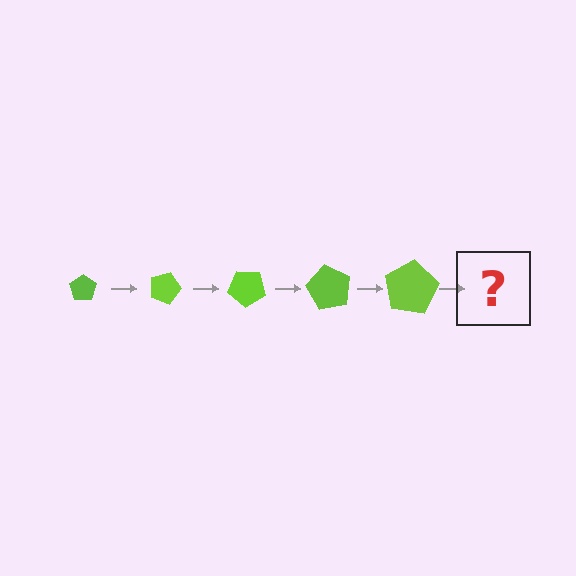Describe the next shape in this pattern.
It should be a pentagon, larger than the previous one and rotated 100 degrees from the start.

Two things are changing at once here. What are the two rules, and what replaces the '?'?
The two rules are that the pentagon grows larger each step and it rotates 20 degrees each step. The '?' should be a pentagon, larger than the previous one and rotated 100 degrees from the start.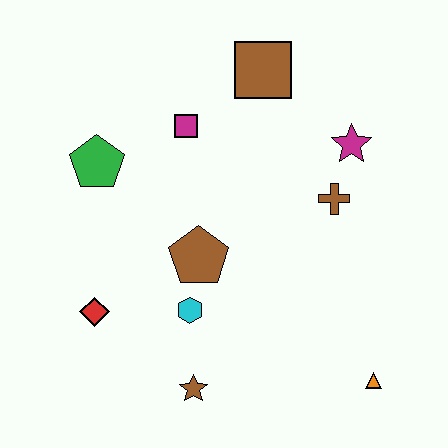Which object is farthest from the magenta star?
The red diamond is farthest from the magenta star.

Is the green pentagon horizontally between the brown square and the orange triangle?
No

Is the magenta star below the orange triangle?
No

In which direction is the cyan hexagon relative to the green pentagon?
The cyan hexagon is below the green pentagon.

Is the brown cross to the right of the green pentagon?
Yes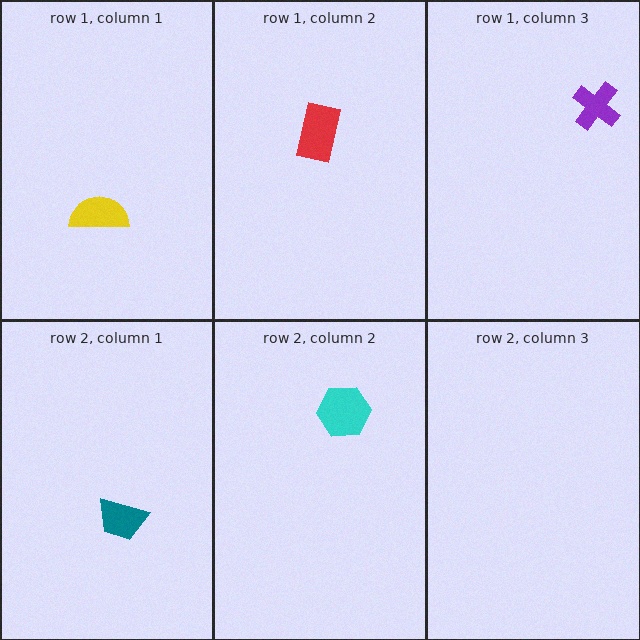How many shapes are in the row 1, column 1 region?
1.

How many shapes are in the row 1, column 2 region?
1.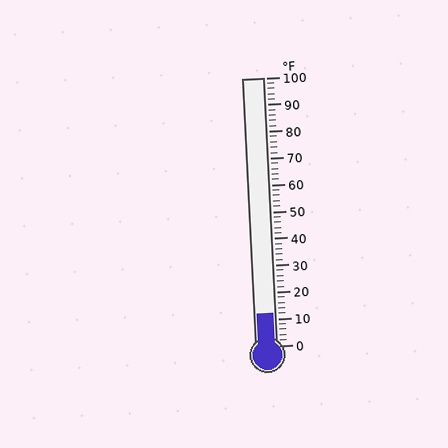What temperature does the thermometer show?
The thermometer shows approximately 12°F.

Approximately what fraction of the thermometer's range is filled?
The thermometer is filled to approximately 10% of its range.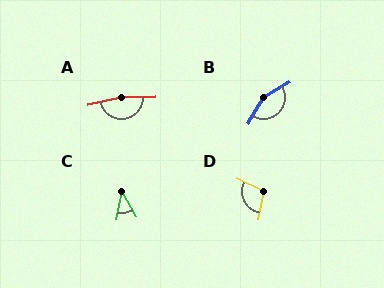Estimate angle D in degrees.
Approximately 104 degrees.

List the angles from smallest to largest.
C (40°), D (104°), B (152°), A (167°).